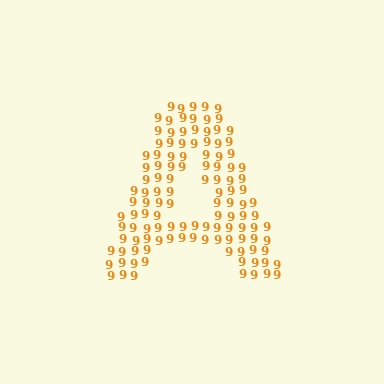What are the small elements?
The small elements are digit 9's.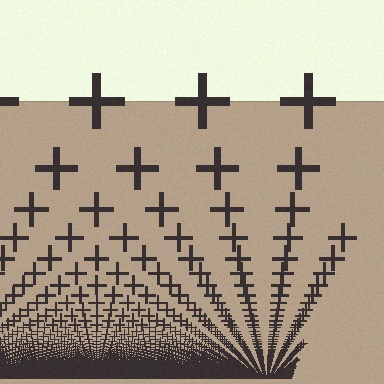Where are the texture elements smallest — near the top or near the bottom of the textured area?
Near the bottom.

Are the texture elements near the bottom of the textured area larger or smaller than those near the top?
Smaller. The gradient is inverted — elements near the bottom are smaller and denser.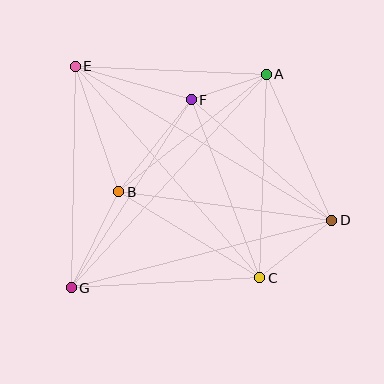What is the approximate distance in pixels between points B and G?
The distance between B and G is approximately 107 pixels.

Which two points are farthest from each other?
Points D and E are farthest from each other.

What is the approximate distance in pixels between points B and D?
The distance between B and D is approximately 215 pixels.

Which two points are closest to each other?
Points A and F are closest to each other.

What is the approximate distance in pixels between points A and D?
The distance between A and D is approximately 160 pixels.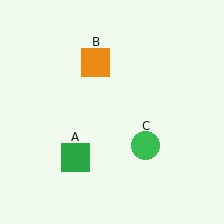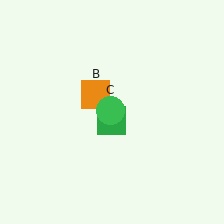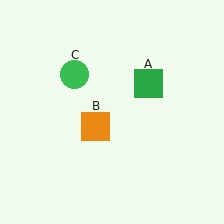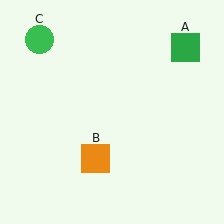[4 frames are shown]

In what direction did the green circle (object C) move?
The green circle (object C) moved up and to the left.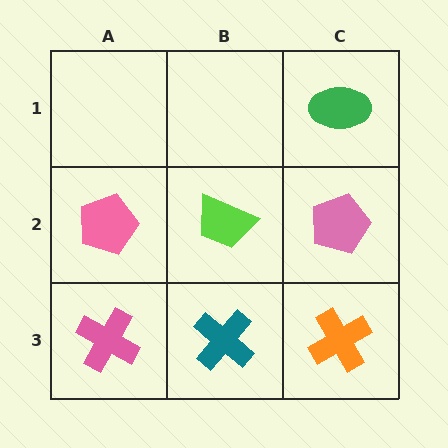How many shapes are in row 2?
3 shapes.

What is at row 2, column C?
A pink pentagon.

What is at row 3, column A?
A pink cross.